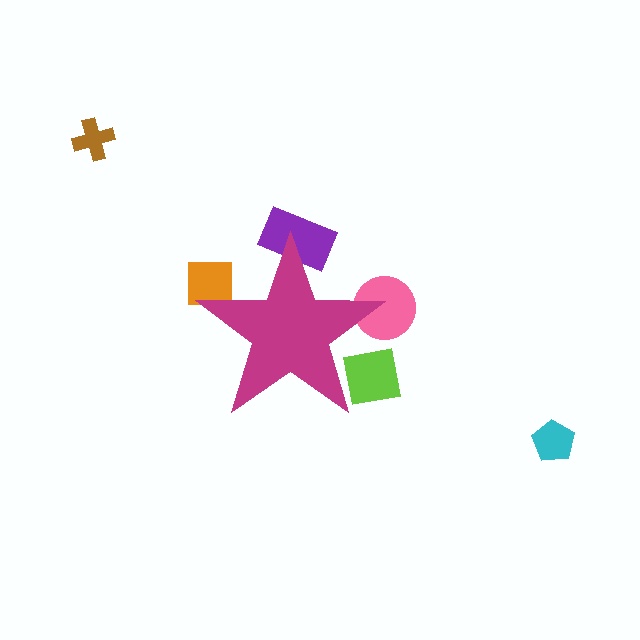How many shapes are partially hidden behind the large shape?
4 shapes are partially hidden.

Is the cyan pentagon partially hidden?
No, the cyan pentagon is fully visible.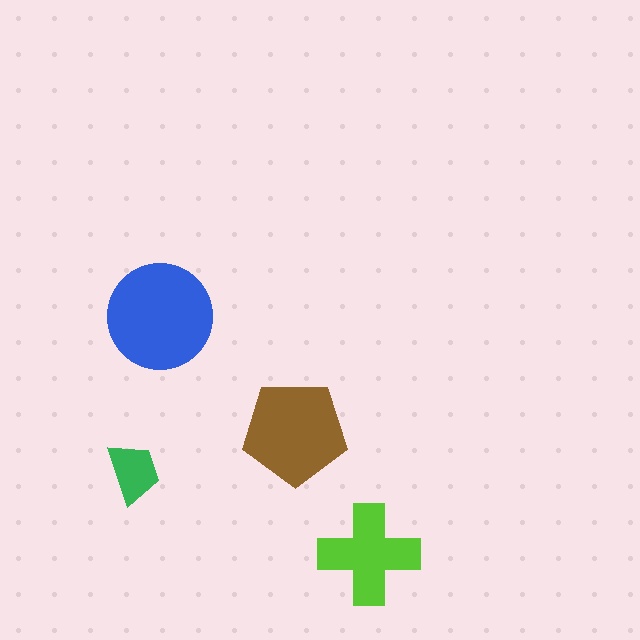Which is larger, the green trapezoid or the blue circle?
The blue circle.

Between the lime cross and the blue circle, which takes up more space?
The blue circle.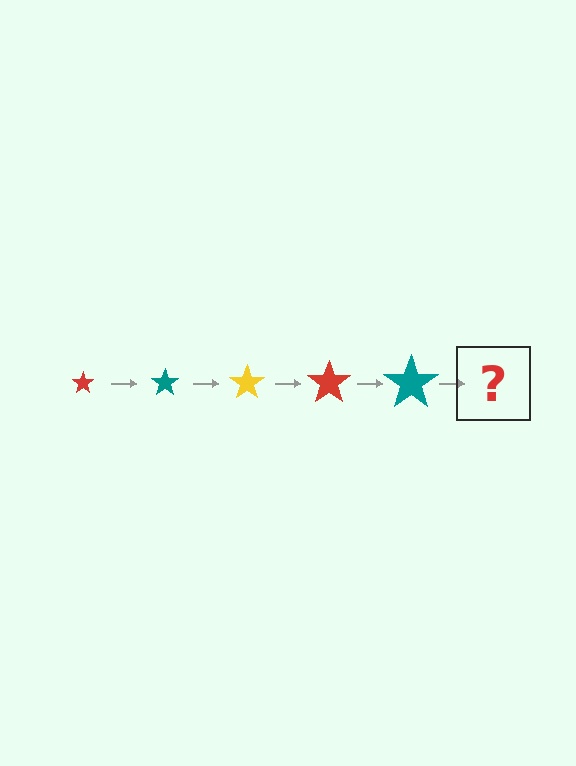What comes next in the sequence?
The next element should be a yellow star, larger than the previous one.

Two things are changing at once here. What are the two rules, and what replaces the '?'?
The two rules are that the star grows larger each step and the color cycles through red, teal, and yellow. The '?' should be a yellow star, larger than the previous one.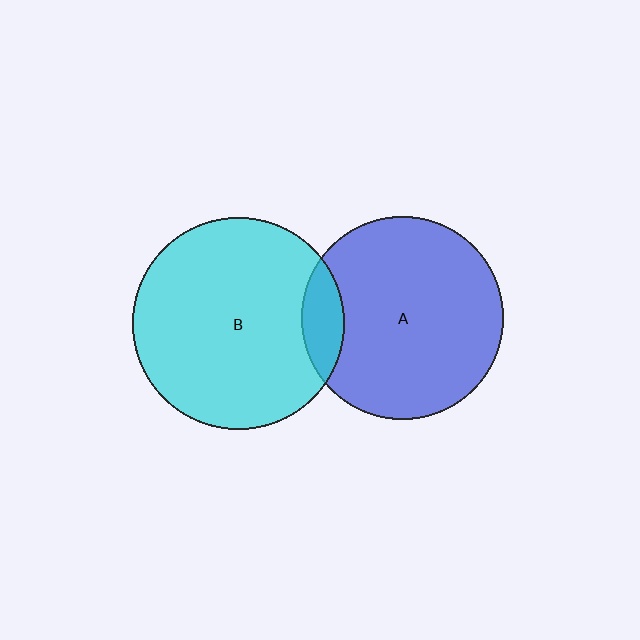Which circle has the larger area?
Circle B (cyan).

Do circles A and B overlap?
Yes.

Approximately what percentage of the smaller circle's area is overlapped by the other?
Approximately 10%.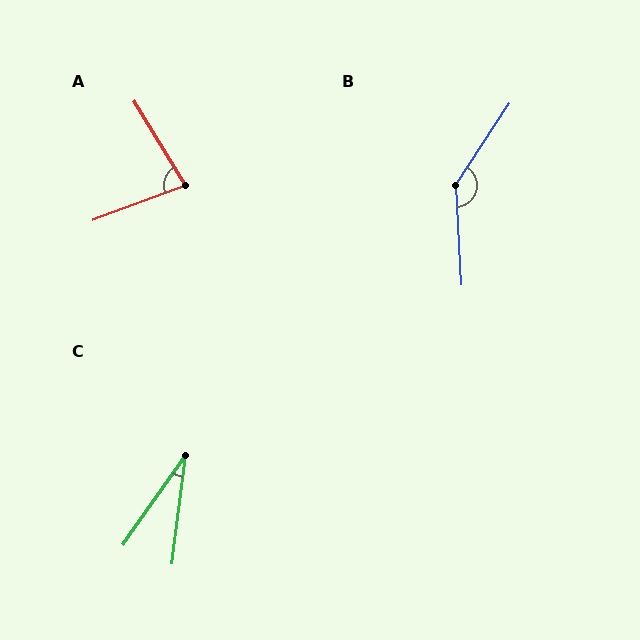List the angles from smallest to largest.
C (28°), A (79°), B (143°).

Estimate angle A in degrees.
Approximately 79 degrees.